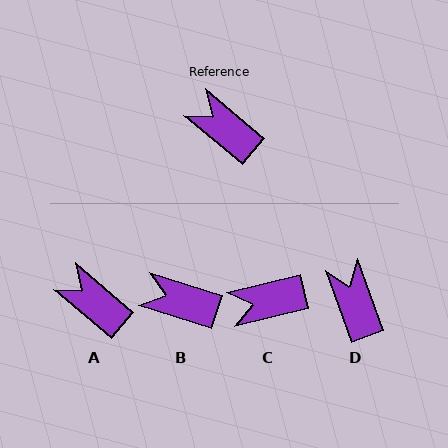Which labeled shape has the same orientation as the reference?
A.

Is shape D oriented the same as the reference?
No, it is off by about 30 degrees.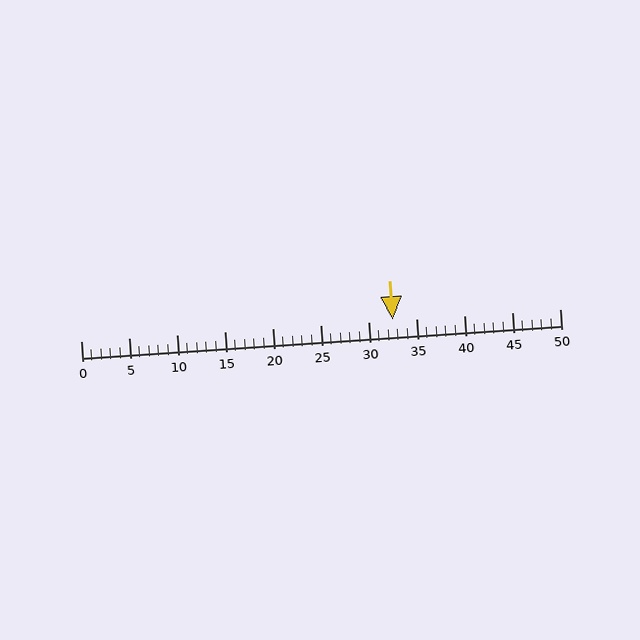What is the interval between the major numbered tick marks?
The major tick marks are spaced 5 units apart.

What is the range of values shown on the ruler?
The ruler shows values from 0 to 50.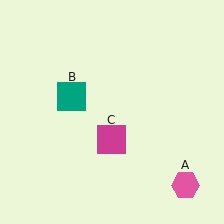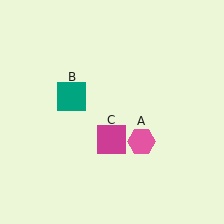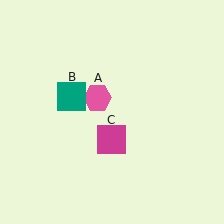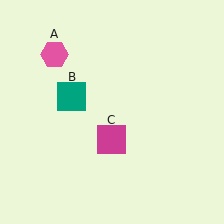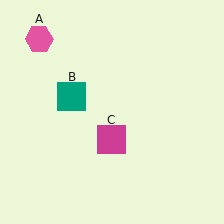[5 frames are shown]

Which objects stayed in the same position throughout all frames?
Teal square (object B) and magenta square (object C) remained stationary.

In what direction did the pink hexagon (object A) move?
The pink hexagon (object A) moved up and to the left.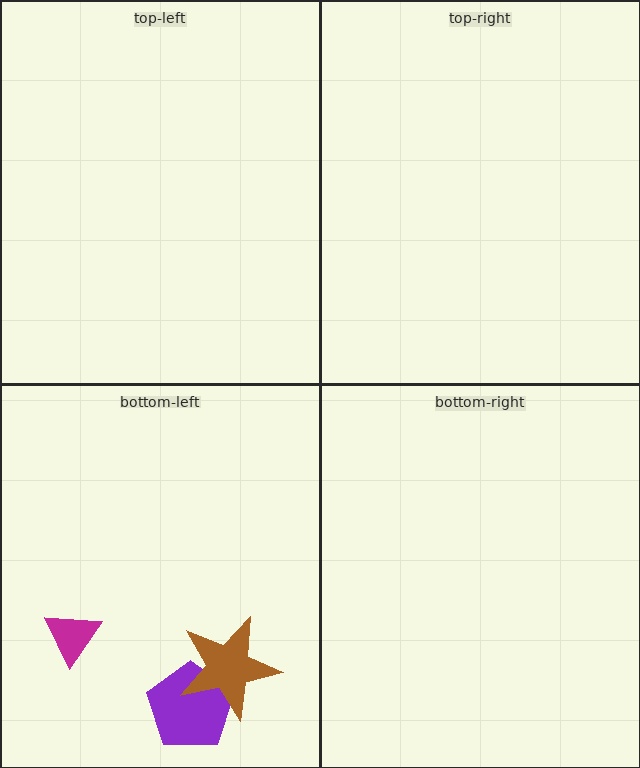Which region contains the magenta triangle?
The bottom-left region.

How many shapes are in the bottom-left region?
3.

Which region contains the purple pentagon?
The bottom-left region.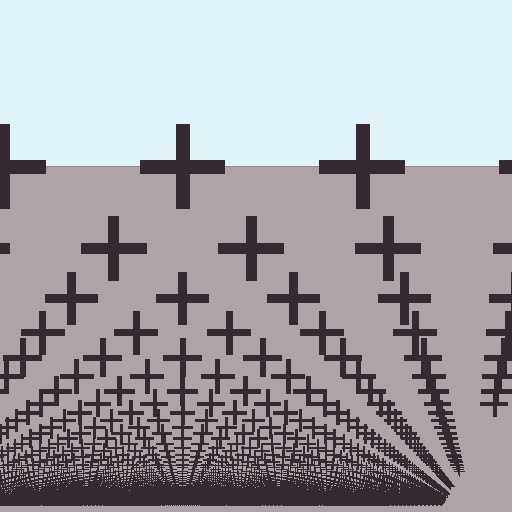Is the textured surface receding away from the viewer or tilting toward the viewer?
The surface appears to tilt toward the viewer. Texture elements get larger and sparser toward the top.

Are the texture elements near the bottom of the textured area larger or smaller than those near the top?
Smaller. The gradient is inverted — elements near the bottom are smaller and denser.